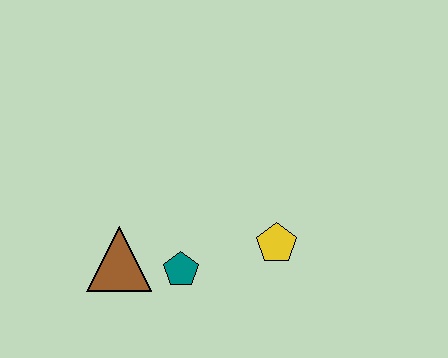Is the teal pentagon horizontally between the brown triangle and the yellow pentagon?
Yes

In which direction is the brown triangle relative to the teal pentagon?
The brown triangle is to the left of the teal pentagon.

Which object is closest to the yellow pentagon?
The teal pentagon is closest to the yellow pentagon.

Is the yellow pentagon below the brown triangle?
No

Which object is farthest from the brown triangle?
The yellow pentagon is farthest from the brown triangle.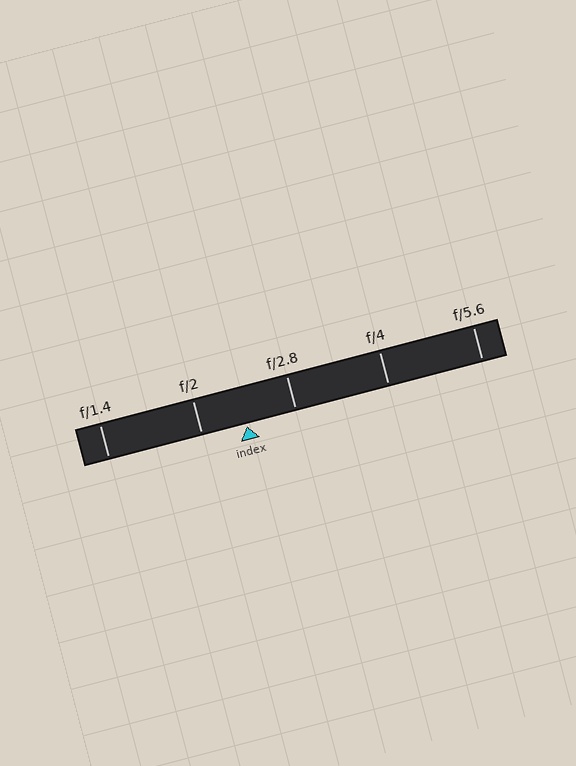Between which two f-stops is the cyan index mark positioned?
The index mark is between f/2 and f/2.8.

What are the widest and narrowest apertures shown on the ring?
The widest aperture shown is f/1.4 and the narrowest is f/5.6.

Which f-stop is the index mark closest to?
The index mark is closest to f/2.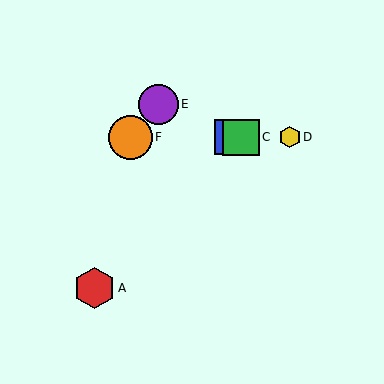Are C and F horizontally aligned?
Yes, both are at y≈137.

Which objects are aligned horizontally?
Objects B, C, D, F are aligned horizontally.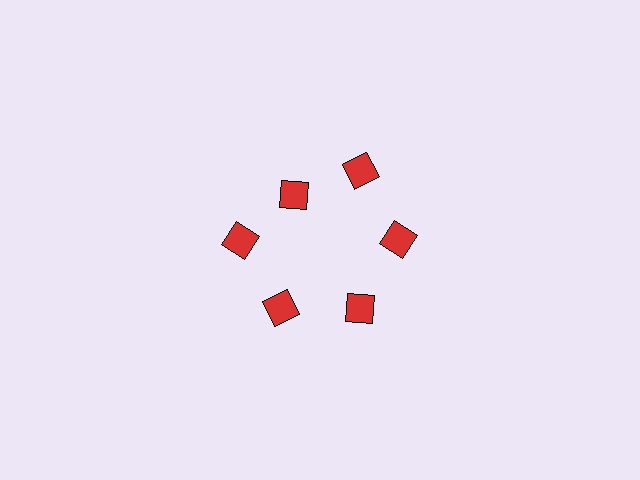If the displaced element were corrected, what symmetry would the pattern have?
It would have 6-fold rotational symmetry — the pattern would map onto itself every 60 degrees.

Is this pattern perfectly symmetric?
No. The 6 red squares are arranged in a ring, but one element near the 11 o'clock position is pulled inward toward the center, breaking the 6-fold rotational symmetry.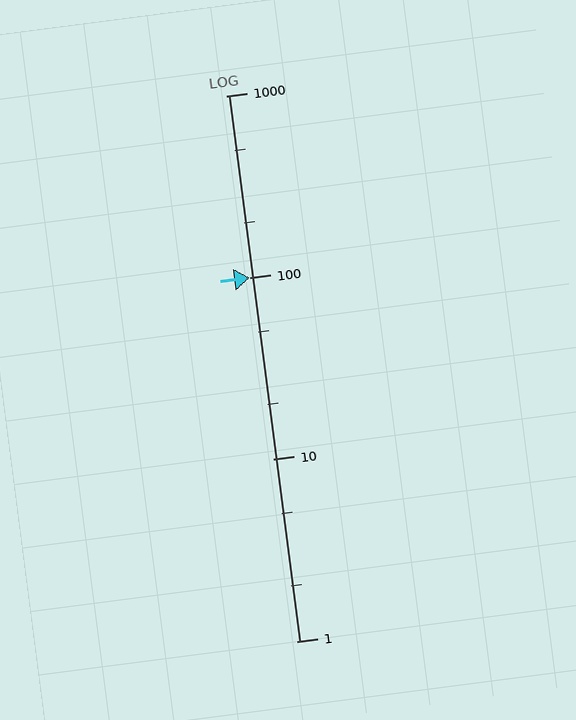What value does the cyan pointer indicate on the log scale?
The pointer indicates approximately 100.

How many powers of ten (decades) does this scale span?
The scale spans 3 decades, from 1 to 1000.